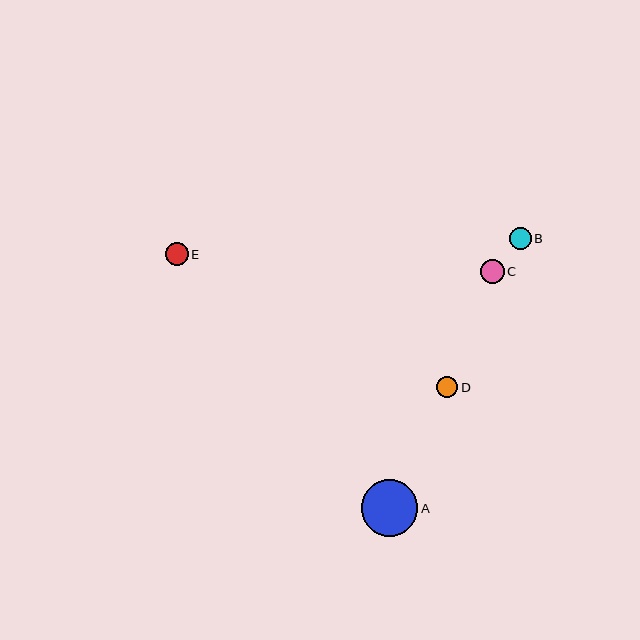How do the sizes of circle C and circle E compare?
Circle C and circle E are approximately the same size.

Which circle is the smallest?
Circle D is the smallest with a size of approximately 21 pixels.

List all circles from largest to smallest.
From largest to smallest: A, C, E, B, D.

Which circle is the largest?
Circle A is the largest with a size of approximately 57 pixels.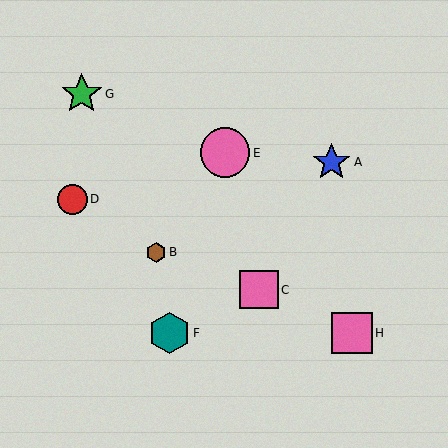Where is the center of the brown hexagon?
The center of the brown hexagon is at (156, 252).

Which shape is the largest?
The pink circle (labeled E) is the largest.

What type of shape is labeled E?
Shape E is a pink circle.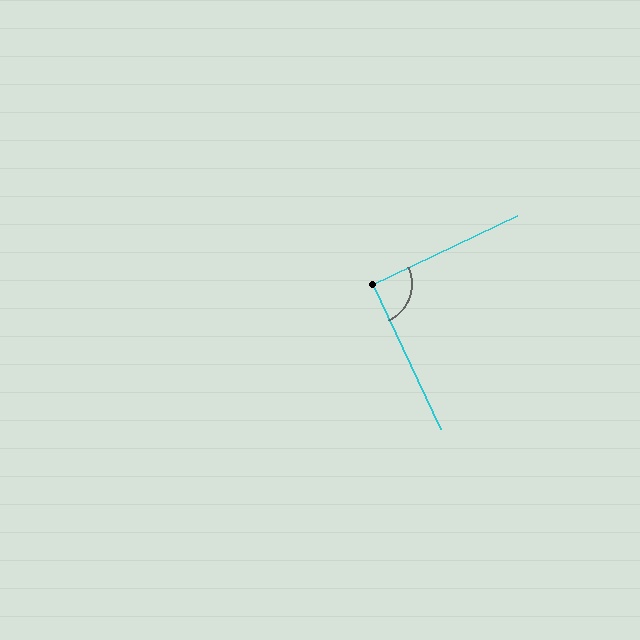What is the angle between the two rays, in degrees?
Approximately 91 degrees.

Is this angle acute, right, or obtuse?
It is approximately a right angle.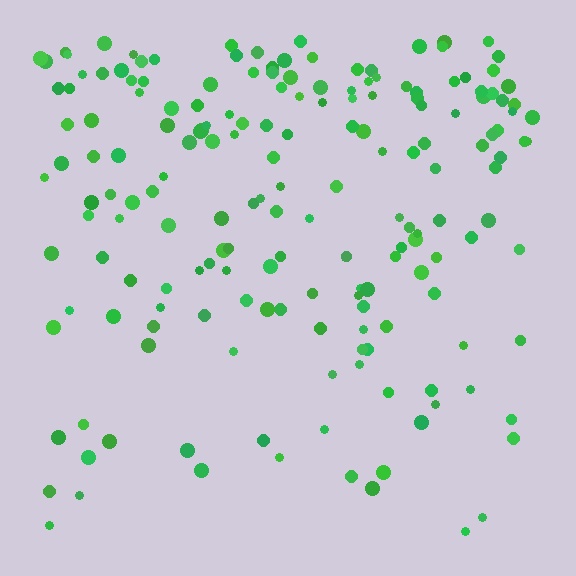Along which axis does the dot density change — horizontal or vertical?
Vertical.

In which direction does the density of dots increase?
From bottom to top, with the top side densest.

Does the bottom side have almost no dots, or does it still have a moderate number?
Still a moderate number, just noticeably fewer than the top.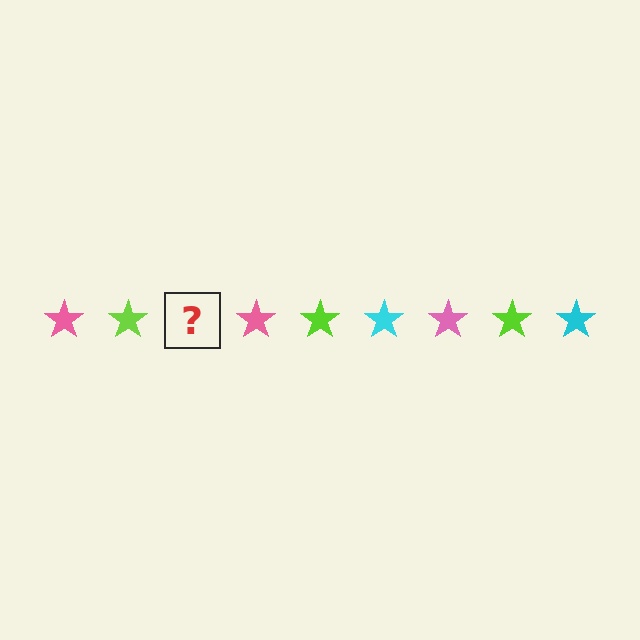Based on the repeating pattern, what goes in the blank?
The blank should be a cyan star.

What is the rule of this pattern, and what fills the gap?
The rule is that the pattern cycles through pink, lime, cyan stars. The gap should be filled with a cyan star.